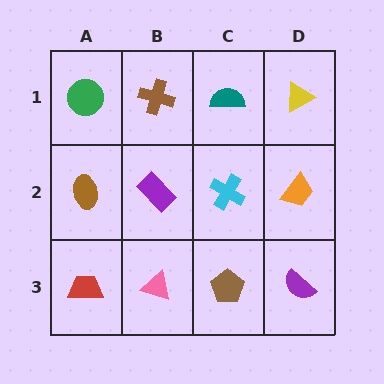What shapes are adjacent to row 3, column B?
A purple rectangle (row 2, column B), a red trapezoid (row 3, column A), a brown pentagon (row 3, column C).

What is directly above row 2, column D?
A yellow triangle.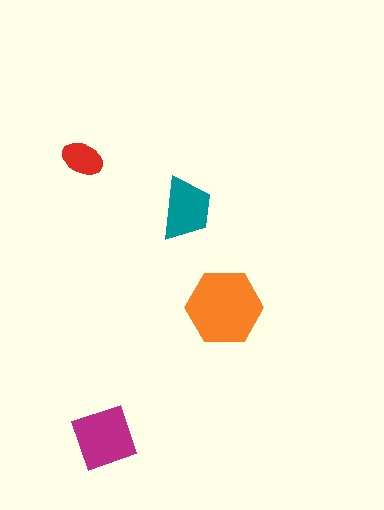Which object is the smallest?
The red ellipse.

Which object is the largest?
The orange hexagon.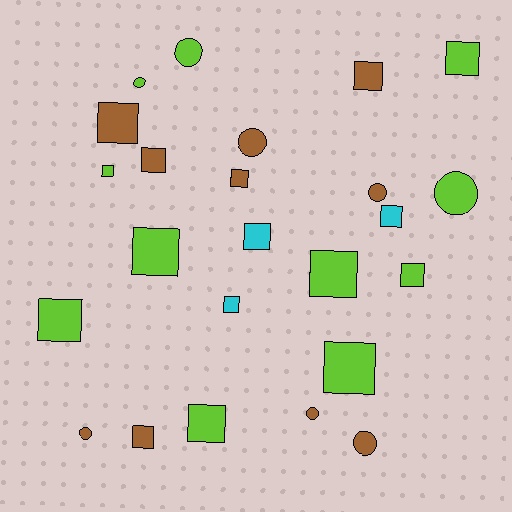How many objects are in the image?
There are 24 objects.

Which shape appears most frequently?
Square, with 16 objects.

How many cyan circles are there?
There are no cyan circles.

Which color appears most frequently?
Lime, with 11 objects.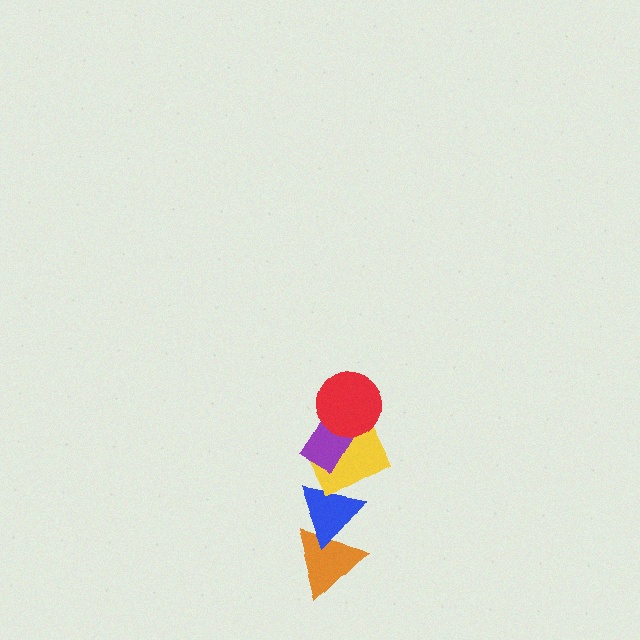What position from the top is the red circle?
The red circle is 1st from the top.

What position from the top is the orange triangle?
The orange triangle is 5th from the top.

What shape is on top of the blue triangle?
The yellow rectangle is on top of the blue triangle.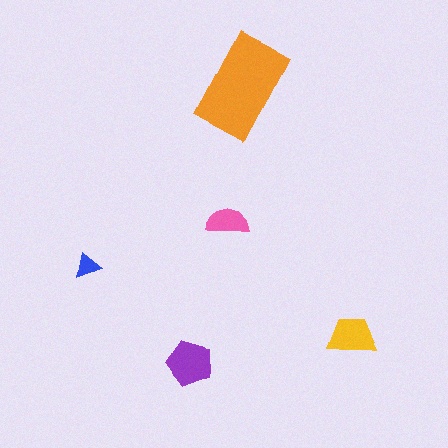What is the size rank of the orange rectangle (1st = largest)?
1st.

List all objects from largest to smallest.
The orange rectangle, the purple pentagon, the yellow trapezoid, the pink semicircle, the blue triangle.